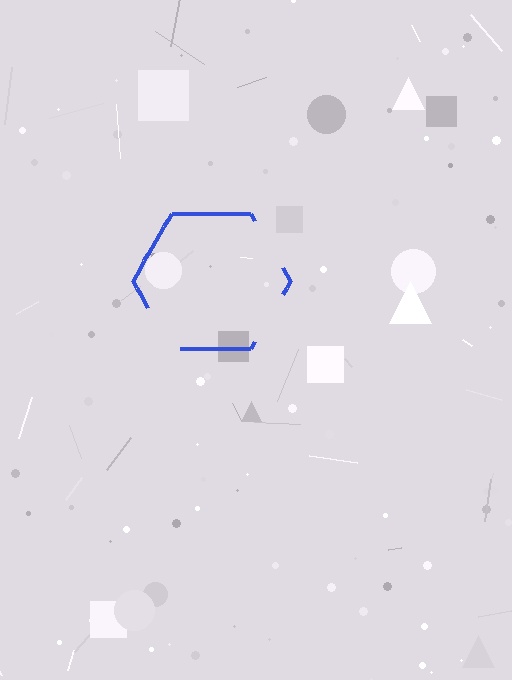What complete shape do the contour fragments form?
The contour fragments form a hexagon.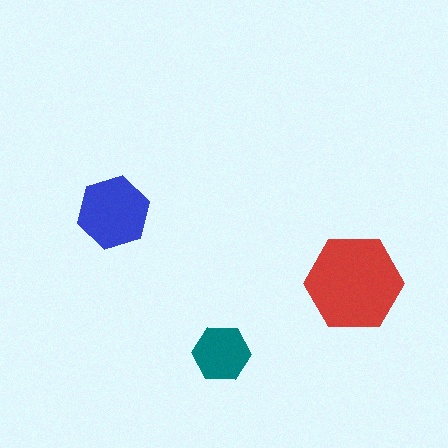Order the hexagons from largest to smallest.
the red one, the blue one, the teal one.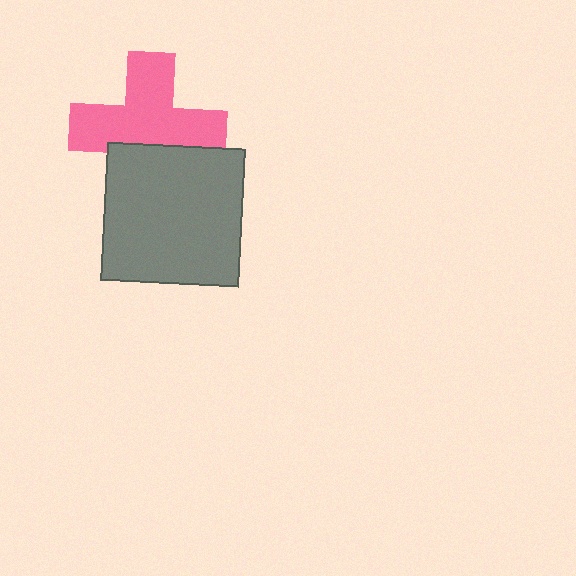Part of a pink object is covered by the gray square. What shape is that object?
It is a cross.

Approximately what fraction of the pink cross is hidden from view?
Roughly 30% of the pink cross is hidden behind the gray square.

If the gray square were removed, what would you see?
You would see the complete pink cross.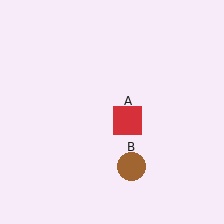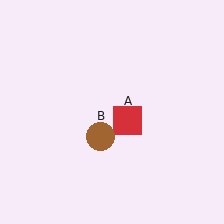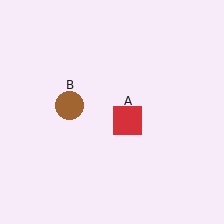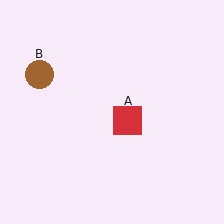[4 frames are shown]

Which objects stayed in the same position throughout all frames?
Red square (object A) remained stationary.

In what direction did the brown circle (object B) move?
The brown circle (object B) moved up and to the left.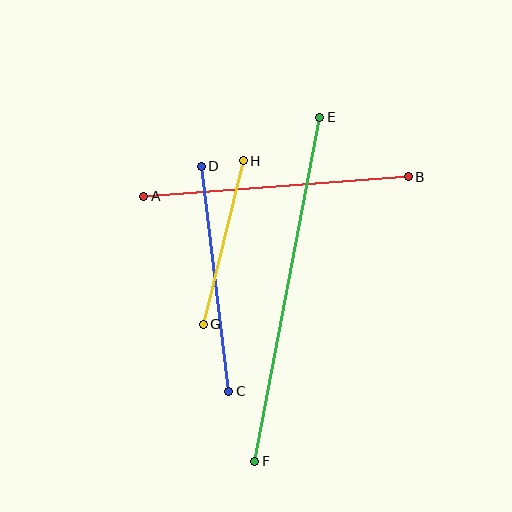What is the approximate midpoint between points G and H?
The midpoint is at approximately (223, 243) pixels.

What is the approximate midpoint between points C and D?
The midpoint is at approximately (215, 279) pixels.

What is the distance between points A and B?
The distance is approximately 265 pixels.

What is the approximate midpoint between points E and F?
The midpoint is at approximately (287, 289) pixels.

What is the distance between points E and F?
The distance is approximately 350 pixels.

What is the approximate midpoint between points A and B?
The midpoint is at approximately (276, 186) pixels.